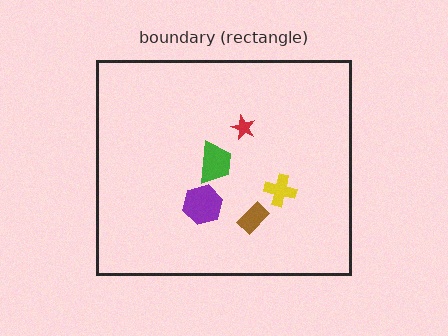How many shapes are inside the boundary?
5 inside, 0 outside.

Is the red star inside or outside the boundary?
Inside.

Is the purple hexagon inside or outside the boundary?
Inside.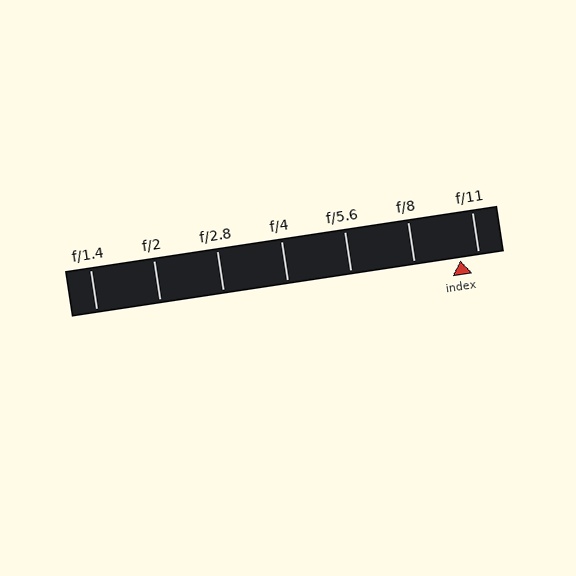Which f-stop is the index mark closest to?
The index mark is closest to f/11.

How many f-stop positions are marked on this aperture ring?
There are 7 f-stop positions marked.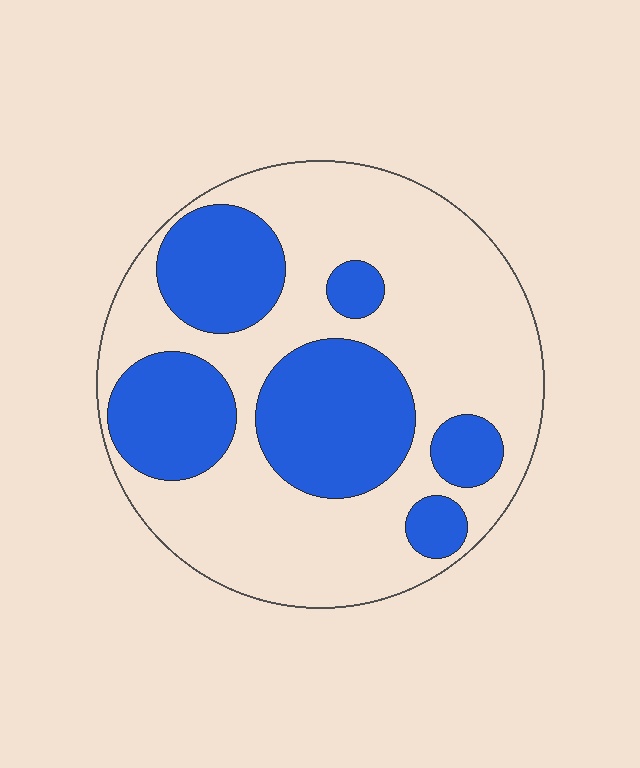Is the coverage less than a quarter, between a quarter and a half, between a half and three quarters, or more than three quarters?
Between a quarter and a half.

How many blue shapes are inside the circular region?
6.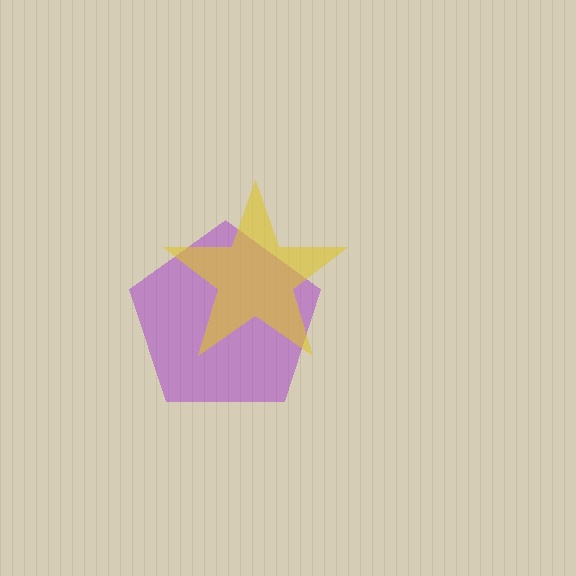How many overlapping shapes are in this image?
There are 2 overlapping shapes in the image.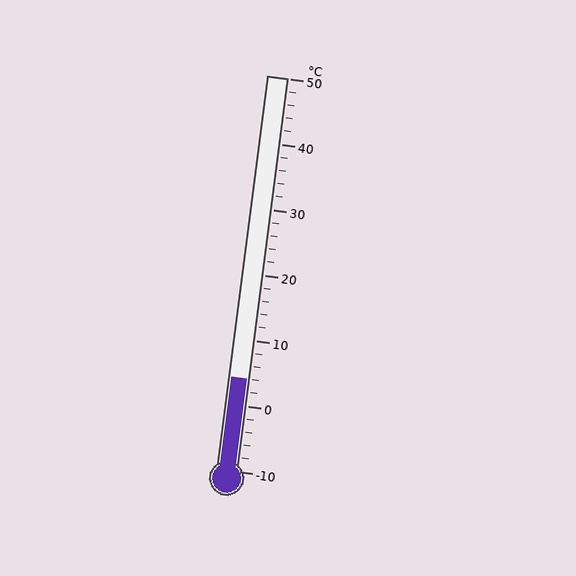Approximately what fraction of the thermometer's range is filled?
The thermometer is filled to approximately 25% of its range.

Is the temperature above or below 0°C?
The temperature is above 0°C.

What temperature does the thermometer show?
The thermometer shows approximately 4°C.